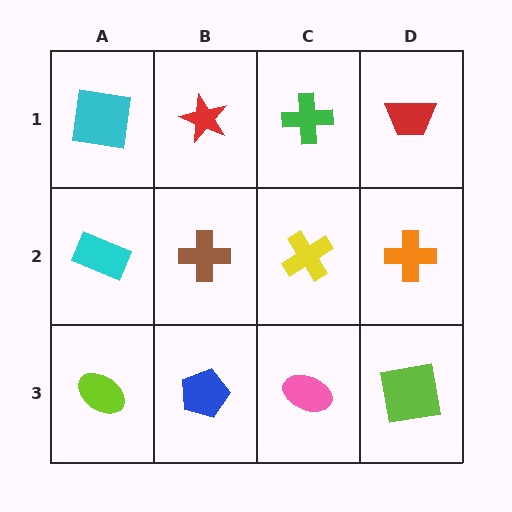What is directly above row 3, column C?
A yellow cross.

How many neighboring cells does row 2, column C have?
4.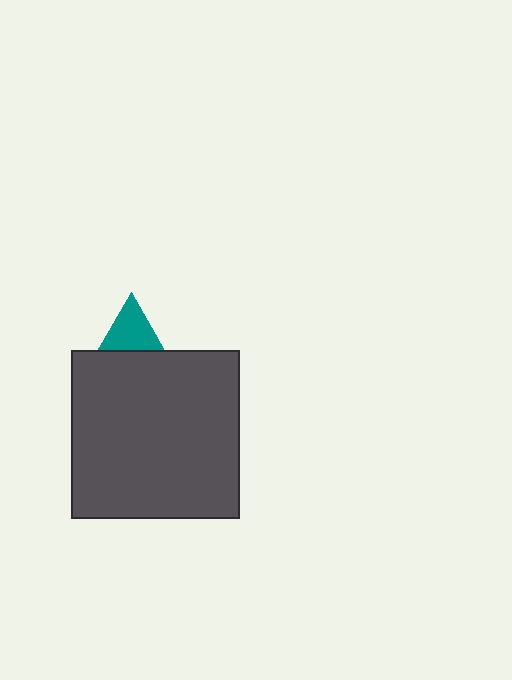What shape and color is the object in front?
The object in front is a dark gray square.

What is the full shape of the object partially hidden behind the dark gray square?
The partially hidden object is a teal triangle.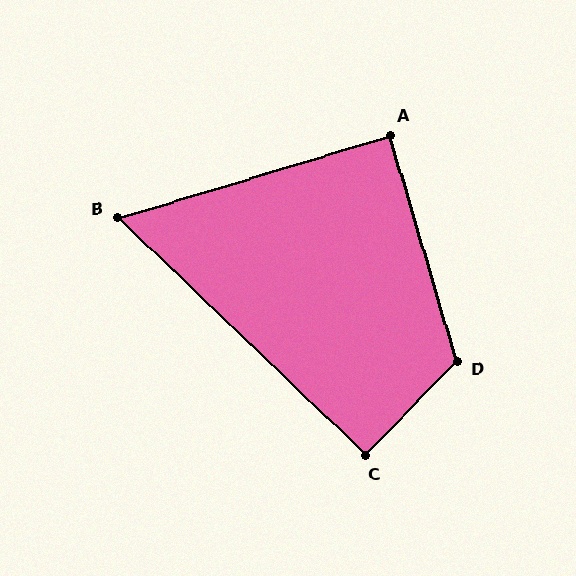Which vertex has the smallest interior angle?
B, at approximately 61 degrees.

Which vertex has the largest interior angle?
D, at approximately 119 degrees.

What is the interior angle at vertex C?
Approximately 90 degrees (approximately right).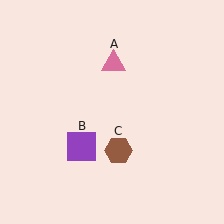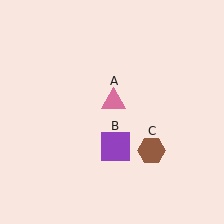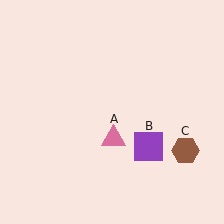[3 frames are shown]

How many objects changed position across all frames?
3 objects changed position: pink triangle (object A), purple square (object B), brown hexagon (object C).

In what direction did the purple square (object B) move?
The purple square (object B) moved right.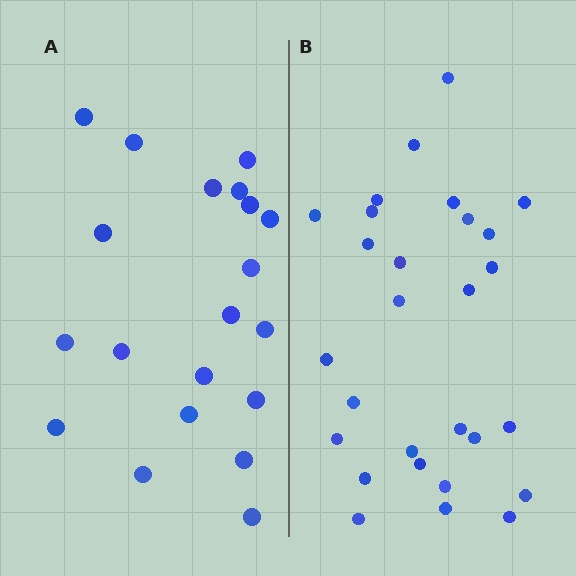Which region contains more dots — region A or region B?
Region B (the right region) has more dots.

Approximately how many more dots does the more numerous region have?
Region B has roughly 8 or so more dots than region A.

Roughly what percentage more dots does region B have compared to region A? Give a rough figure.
About 40% more.